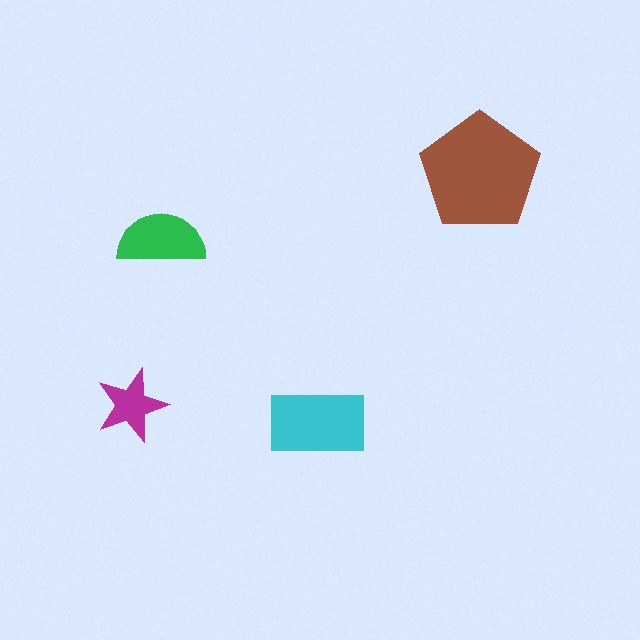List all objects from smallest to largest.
The magenta star, the green semicircle, the cyan rectangle, the brown pentagon.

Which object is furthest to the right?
The brown pentagon is rightmost.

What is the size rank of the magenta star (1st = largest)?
4th.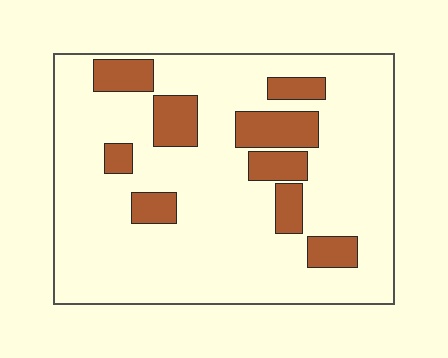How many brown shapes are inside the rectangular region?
9.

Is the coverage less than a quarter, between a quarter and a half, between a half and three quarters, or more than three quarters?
Less than a quarter.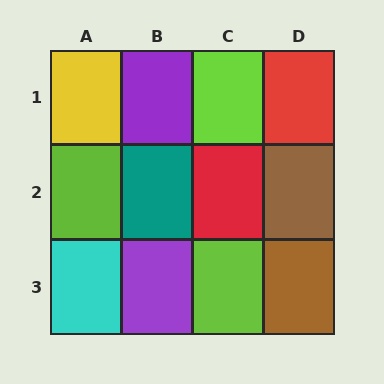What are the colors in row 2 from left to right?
Lime, teal, red, brown.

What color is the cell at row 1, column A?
Yellow.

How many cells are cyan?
1 cell is cyan.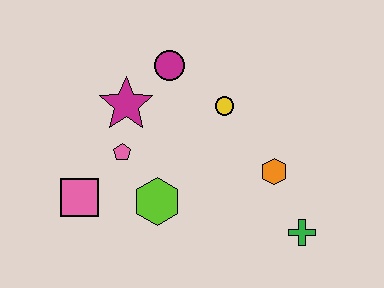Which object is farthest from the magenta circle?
The green cross is farthest from the magenta circle.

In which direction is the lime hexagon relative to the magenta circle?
The lime hexagon is below the magenta circle.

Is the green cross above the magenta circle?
No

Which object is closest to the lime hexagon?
The pink pentagon is closest to the lime hexagon.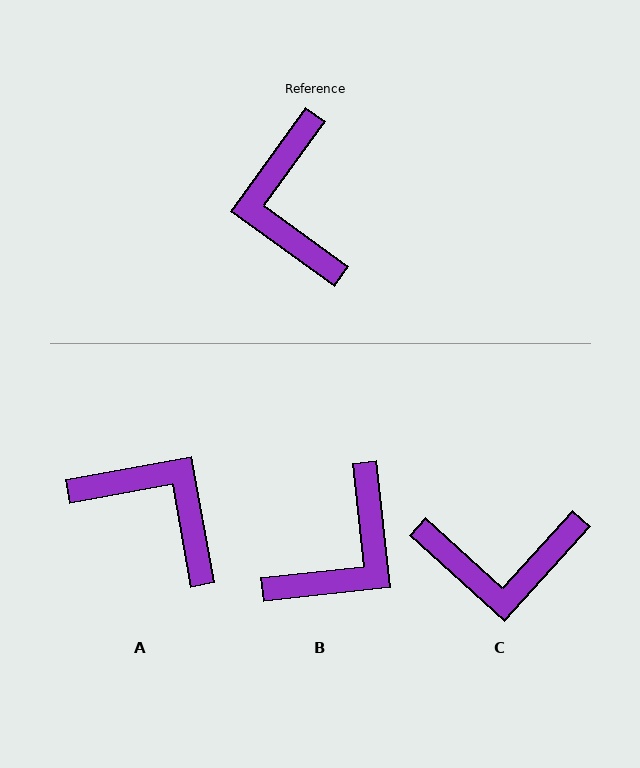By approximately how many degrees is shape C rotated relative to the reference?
Approximately 84 degrees counter-clockwise.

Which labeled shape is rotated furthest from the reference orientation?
A, about 134 degrees away.